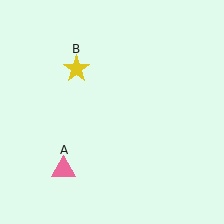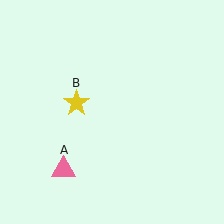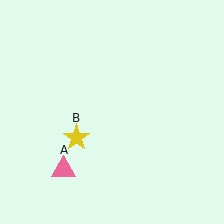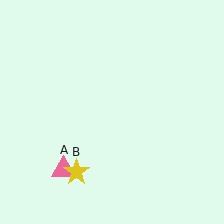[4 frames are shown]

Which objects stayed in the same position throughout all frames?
Pink triangle (object A) remained stationary.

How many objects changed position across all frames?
1 object changed position: yellow star (object B).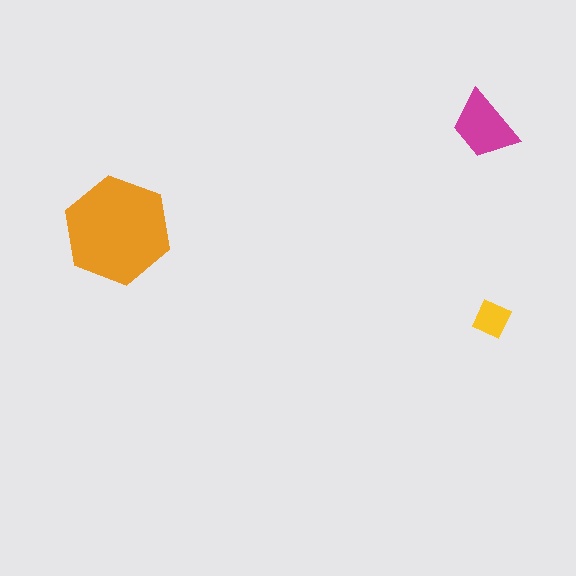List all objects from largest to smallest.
The orange hexagon, the magenta trapezoid, the yellow diamond.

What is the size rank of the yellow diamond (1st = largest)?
3rd.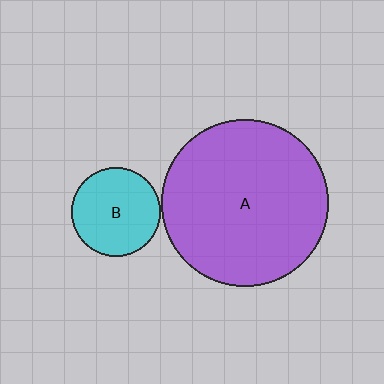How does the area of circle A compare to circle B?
Approximately 3.6 times.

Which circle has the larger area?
Circle A (purple).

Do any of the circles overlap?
No, none of the circles overlap.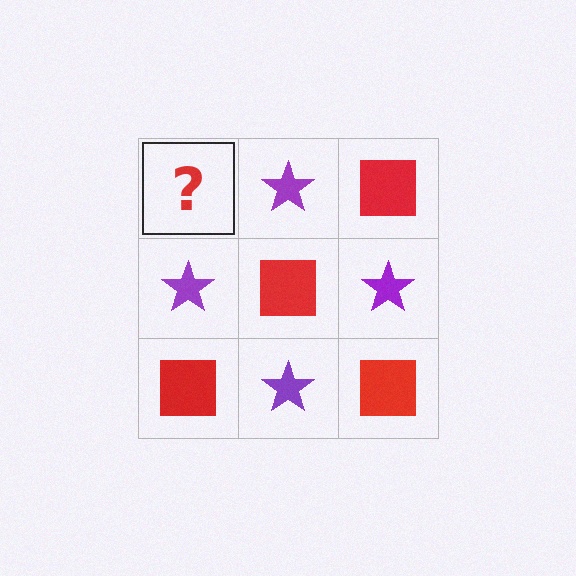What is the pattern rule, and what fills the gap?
The rule is that it alternates red square and purple star in a checkerboard pattern. The gap should be filled with a red square.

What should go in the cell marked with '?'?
The missing cell should contain a red square.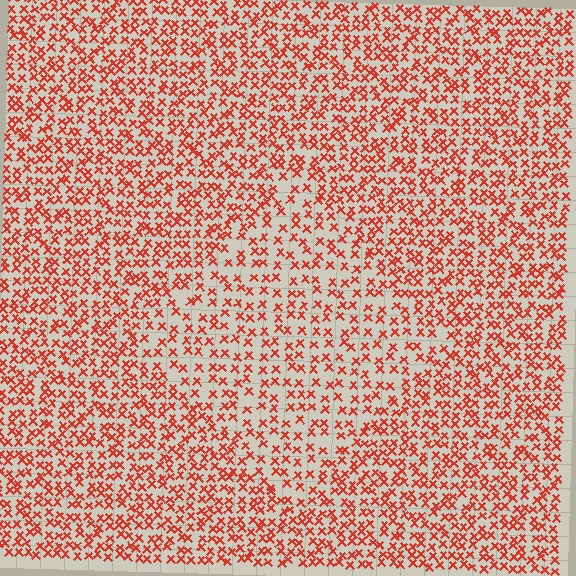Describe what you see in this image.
The image contains small red elements arranged at two different densities. A diamond-shaped region is visible where the elements are less densely packed than the surrounding area.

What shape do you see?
I see a diamond.